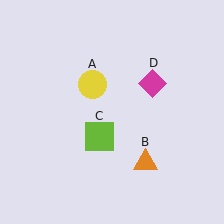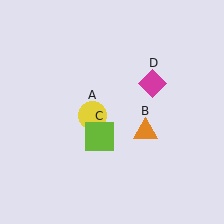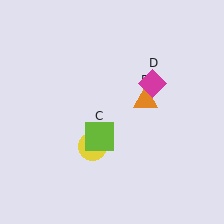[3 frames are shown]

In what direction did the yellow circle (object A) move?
The yellow circle (object A) moved down.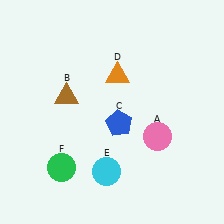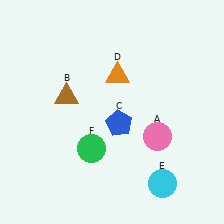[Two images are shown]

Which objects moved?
The objects that moved are: the cyan circle (E), the green circle (F).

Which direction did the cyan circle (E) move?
The cyan circle (E) moved right.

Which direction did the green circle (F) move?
The green circle (F) moved right.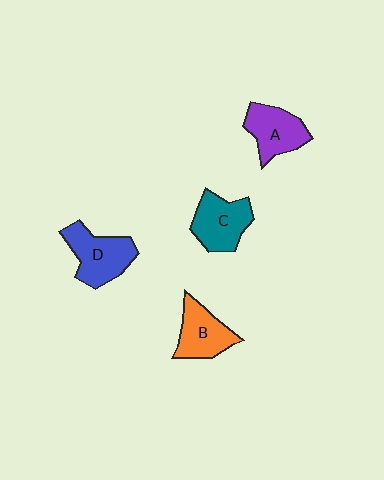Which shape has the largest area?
Shape D (blue).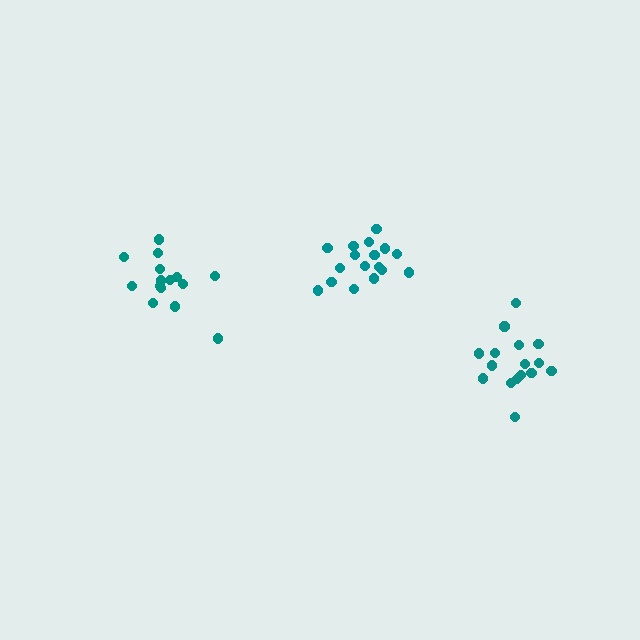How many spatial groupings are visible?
There are 3 spatial groupings.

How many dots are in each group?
Group 1: 17 dots, Group 2: 15 dots, Group 3: 16 dots (48 total).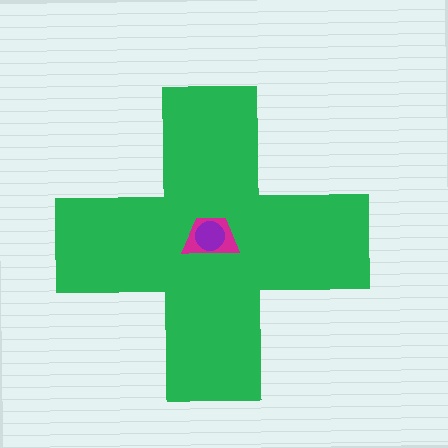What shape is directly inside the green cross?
The magenta trapezoid.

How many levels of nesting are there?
3.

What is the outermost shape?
The green cross.